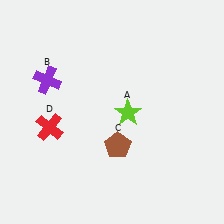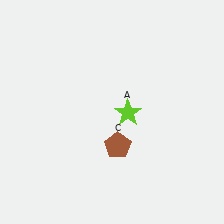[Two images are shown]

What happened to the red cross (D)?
The red cross (D) was removed in Image 2. It was in the bottom-left area of Image 1.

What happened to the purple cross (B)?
The purple cross (B) was removed in Image 2. It was in the top-left area of Image 1.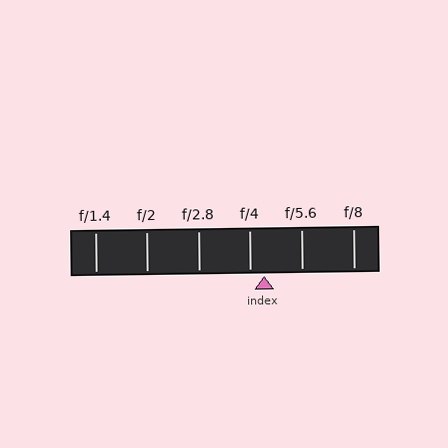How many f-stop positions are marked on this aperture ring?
There are 6 f-stop positions marked.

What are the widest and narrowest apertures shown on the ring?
The widest aperture shown is f/1.4 and the narrowest is f/8.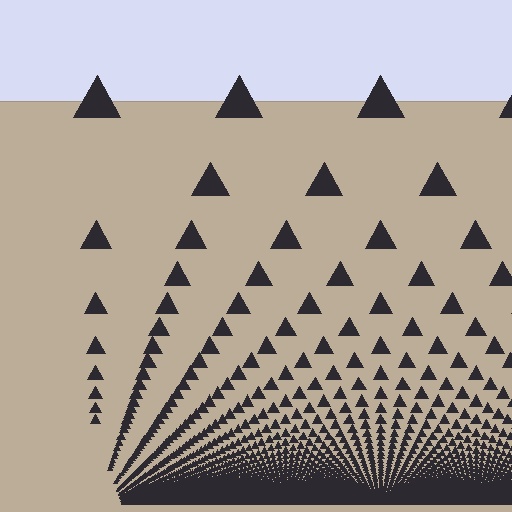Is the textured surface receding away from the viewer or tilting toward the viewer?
The surface appears to tilt toward the viewer. Texture elements get larger and sparser toward the top.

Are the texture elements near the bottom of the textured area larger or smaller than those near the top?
Smaller. The gradient is inverted — elements near the bottom are smaller and denser.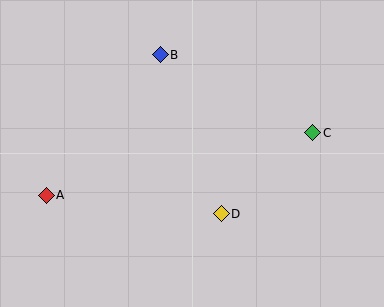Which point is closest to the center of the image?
Point D at (221, 214) is closest to the center.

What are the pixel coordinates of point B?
Point B is at (160, 55).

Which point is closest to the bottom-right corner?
Point D is closest to the bottom-right corner.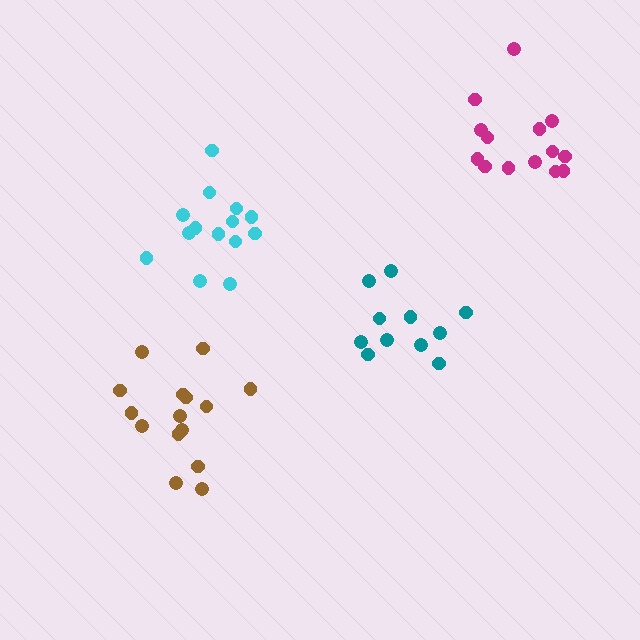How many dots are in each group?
Group 1: 14 dots, Group 2: 14 dots, Group 3: 11 dots, Group 4: 15 dots (54 total).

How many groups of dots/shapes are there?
There are 4 groups.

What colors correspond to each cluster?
The clusters are colored: cyan, magenta, teal, brown.